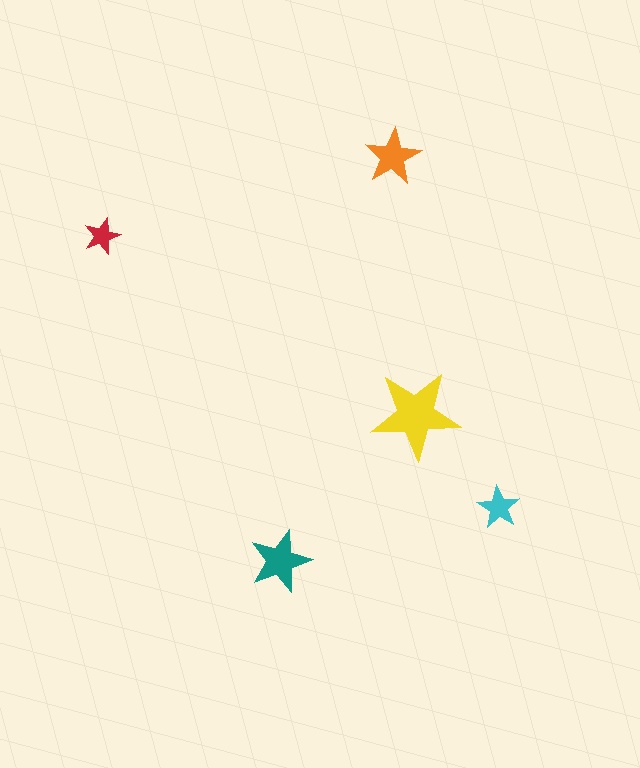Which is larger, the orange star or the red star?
The orange one.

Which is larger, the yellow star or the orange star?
The yellow one.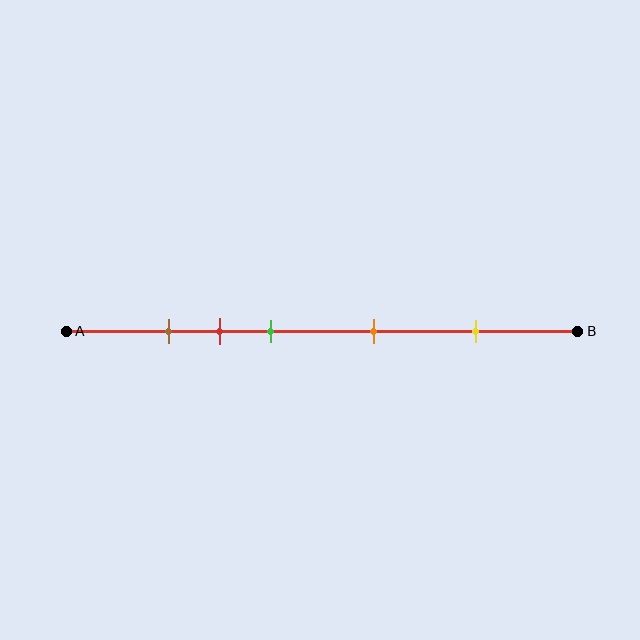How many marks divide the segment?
There are 5 marks dividing the segment.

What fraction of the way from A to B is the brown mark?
The brown mark is approximately 20% (0.2) of the way from A to B.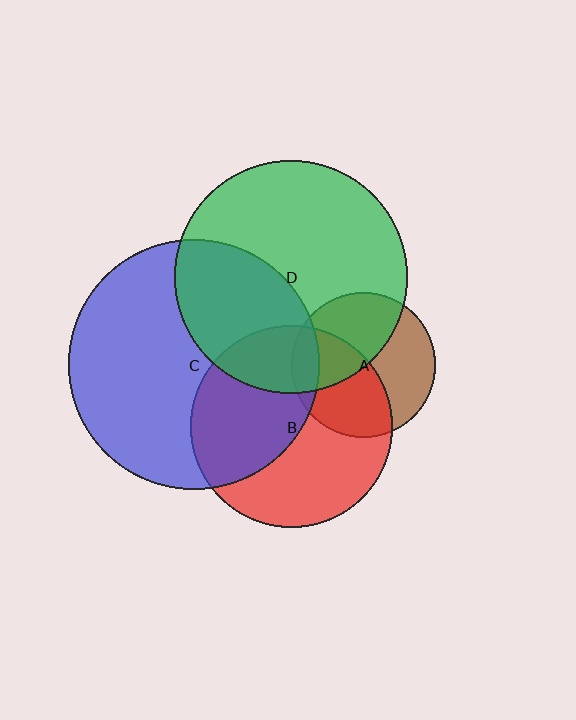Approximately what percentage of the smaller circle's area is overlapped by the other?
Approximately 10%.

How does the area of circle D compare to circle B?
Approximately 1.3 times.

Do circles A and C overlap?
Yes.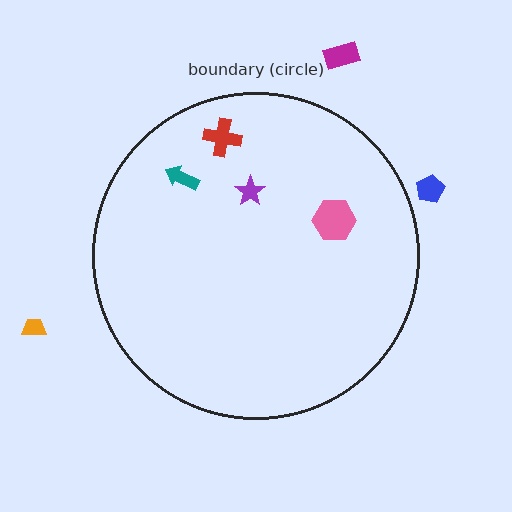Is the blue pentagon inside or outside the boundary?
Outside.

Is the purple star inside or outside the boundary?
Inside.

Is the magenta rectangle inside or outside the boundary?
Outside.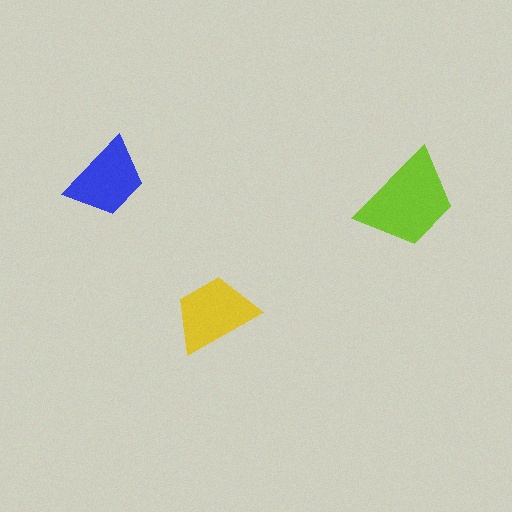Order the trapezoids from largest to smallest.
the lime one, the yellow one, the blue one.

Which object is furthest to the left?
The blue trapezoid is leftmost.